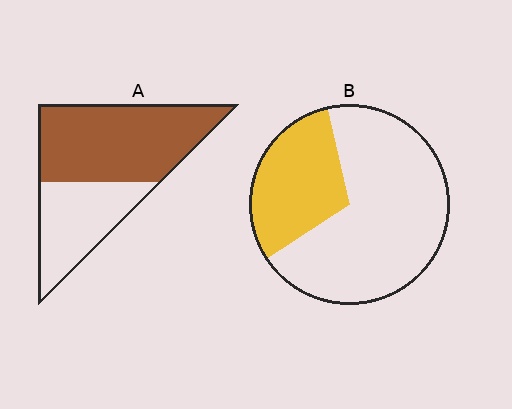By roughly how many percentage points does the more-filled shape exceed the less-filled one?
By roughly 30 percentage points (A over B).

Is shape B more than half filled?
No.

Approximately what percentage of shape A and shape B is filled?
A is approximately 60% and B is approximately 30%.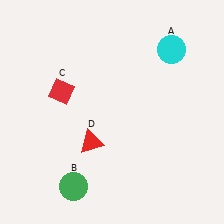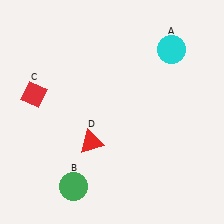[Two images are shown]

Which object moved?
The red diamond (C) moved left.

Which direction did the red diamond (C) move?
The red diamond (C) moved left.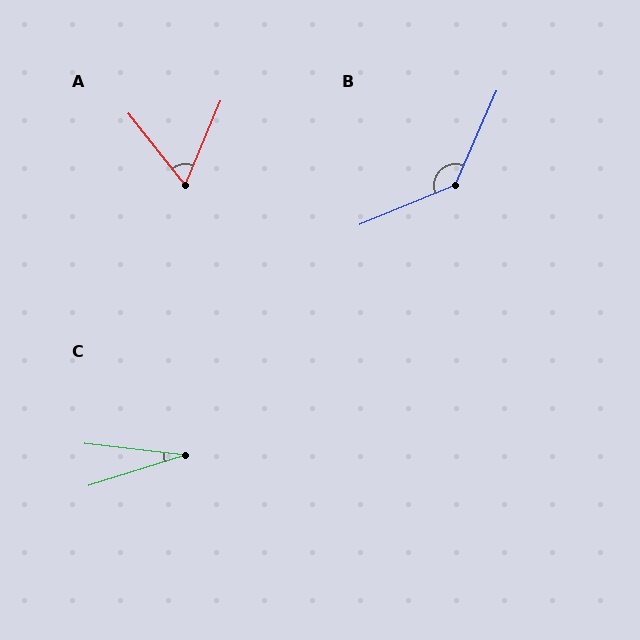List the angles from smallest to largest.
C (24°), A (61°), B (136°).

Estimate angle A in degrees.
Approximately 61 degrees.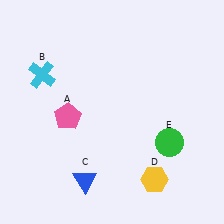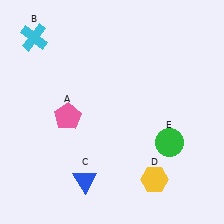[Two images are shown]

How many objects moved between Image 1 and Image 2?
1 object moved between the two images.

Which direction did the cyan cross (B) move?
The cyan cross (B) moved up.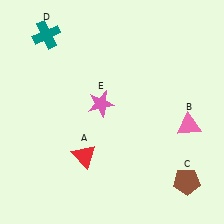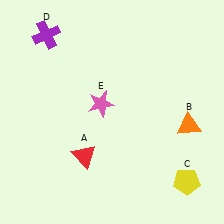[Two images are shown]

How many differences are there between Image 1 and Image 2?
There are 3 differences between the two images.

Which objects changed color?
B changed from pink to orange. C changed from brown to yellow. D changed from teal to purple.